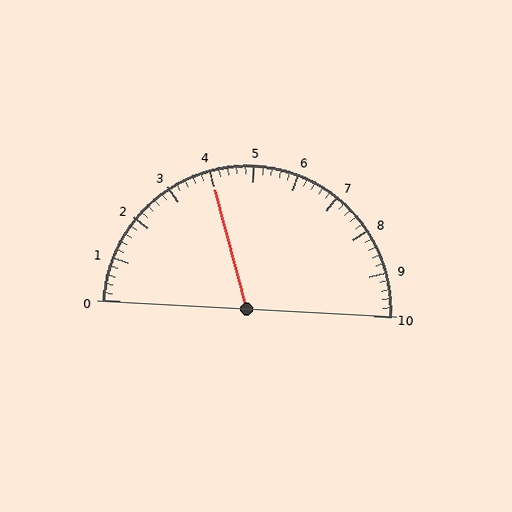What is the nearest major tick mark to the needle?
The nearest major tick mark is 4.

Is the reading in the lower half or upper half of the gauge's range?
The reading is in the lower half of the range (0 to 10).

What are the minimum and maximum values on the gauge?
The gauge ranges from 0 to 10.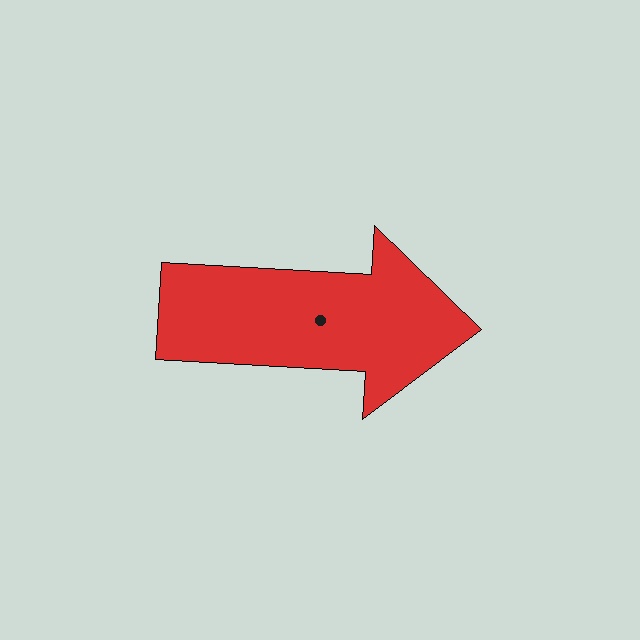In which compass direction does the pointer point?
East.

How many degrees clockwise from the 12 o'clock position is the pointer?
Approximately 93 degrees.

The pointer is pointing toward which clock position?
Roughly 3 o'clock.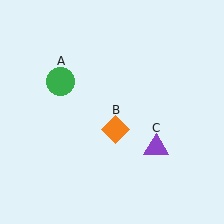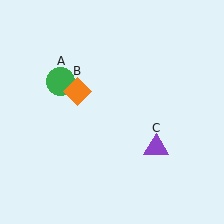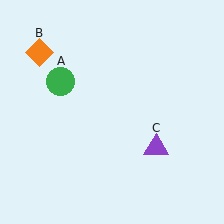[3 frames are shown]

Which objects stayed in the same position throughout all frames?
Green circle (object A) and purple triangle (object C) remained stationary.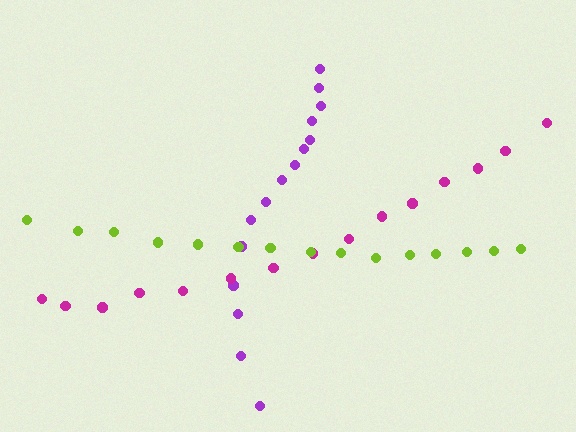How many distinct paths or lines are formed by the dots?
There are 3 distinct paths.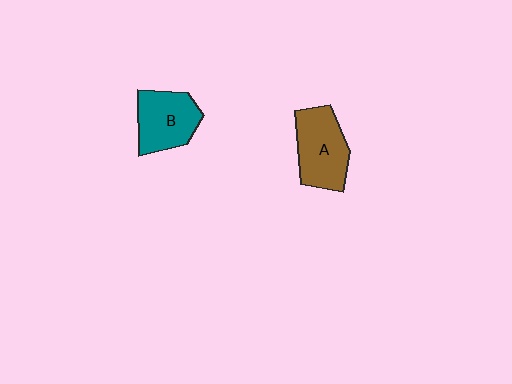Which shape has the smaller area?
Shape B (teal).